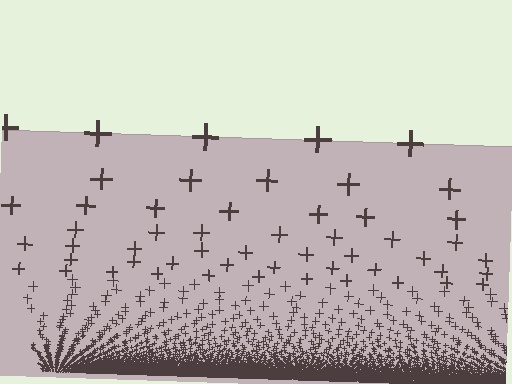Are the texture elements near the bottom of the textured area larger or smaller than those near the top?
Smaller. The gradient is inverted — elements near the bottom are smaller and denser.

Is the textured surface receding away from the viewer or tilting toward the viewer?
The surface appears to tilt toward the viewer. Texture elements get larger and sparser toward the top.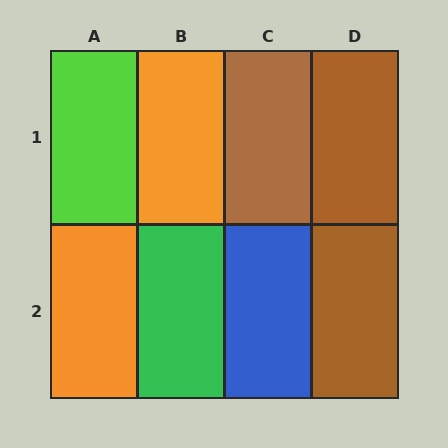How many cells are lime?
1 cell is lime.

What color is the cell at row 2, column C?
Blue.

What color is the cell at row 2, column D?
Brown.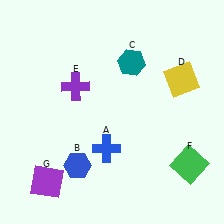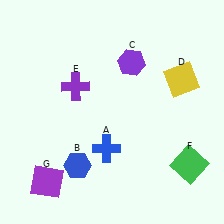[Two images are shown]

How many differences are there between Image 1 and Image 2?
There is 1 difference between the two images.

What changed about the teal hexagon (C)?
In Image 1, C is teal. In Image 2, it changed to purple.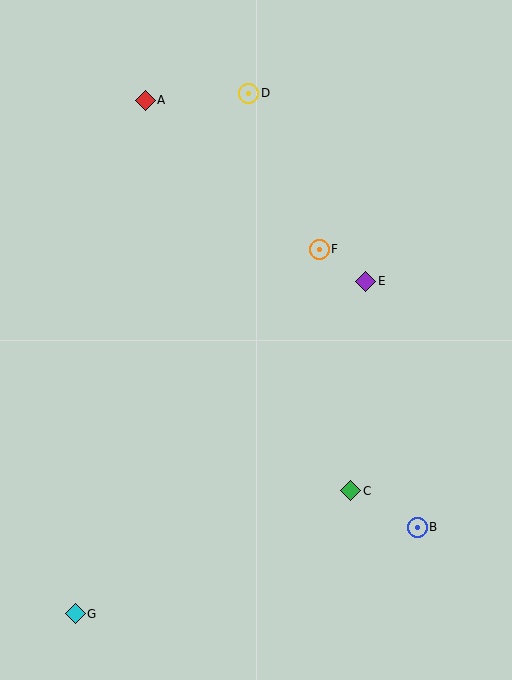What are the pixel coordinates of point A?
Point A is at (145, 100).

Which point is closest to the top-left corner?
Point A is closest to the top-left corner.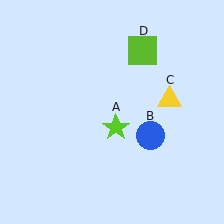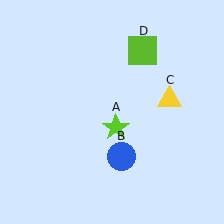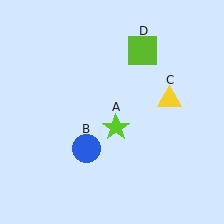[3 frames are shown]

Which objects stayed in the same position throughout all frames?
Lime star (object A) and yellow triangle (object C) and lime square (object D) remained stationary.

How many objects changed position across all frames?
1 object changed position: blue circle (object B).